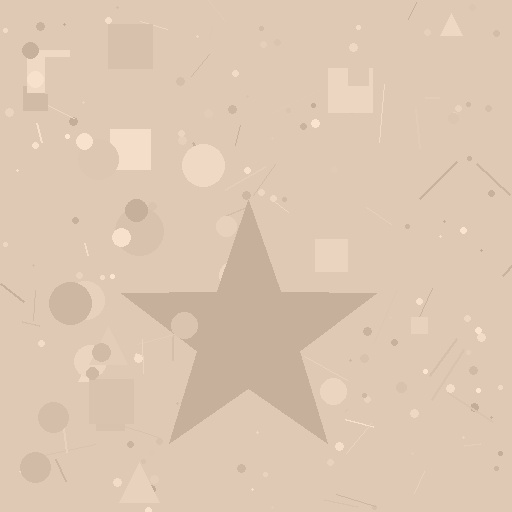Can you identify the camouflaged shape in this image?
The camouflaged shape is a star.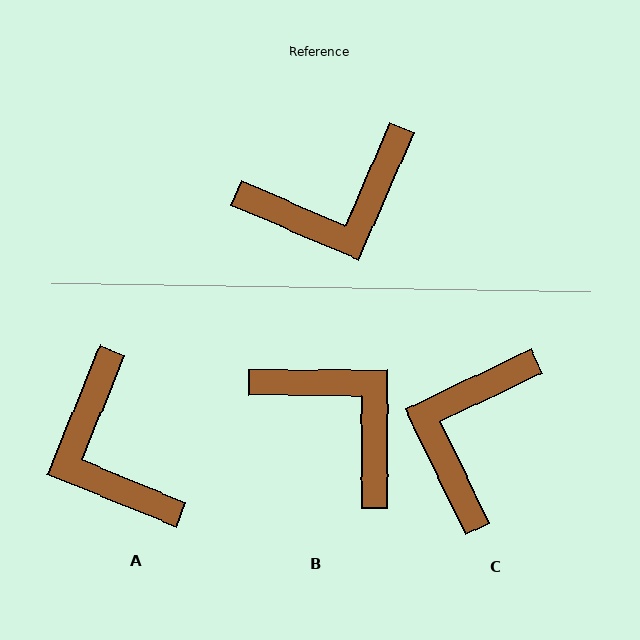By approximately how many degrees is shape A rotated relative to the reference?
Approximately 89 degrees clockwise.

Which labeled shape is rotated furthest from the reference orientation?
C, about 131 degrees away.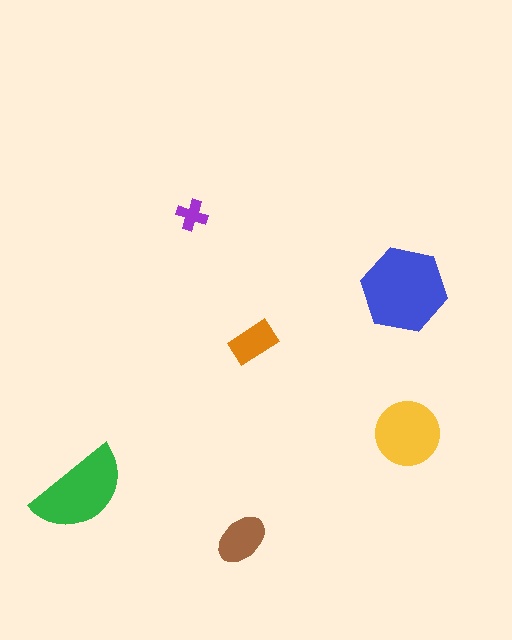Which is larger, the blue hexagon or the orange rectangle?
The blue hexagon.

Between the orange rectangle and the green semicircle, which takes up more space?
The green semicircle.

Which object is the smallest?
The purple cross.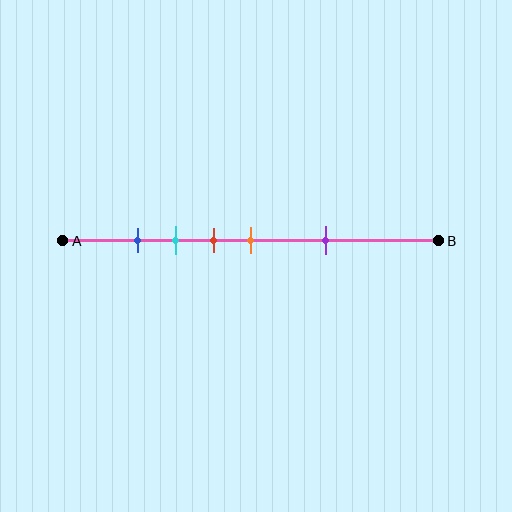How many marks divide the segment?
There are 5 marks dividing the segment.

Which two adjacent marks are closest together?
The blue and cyan marks are the closest adjacent pair.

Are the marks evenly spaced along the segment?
No, the marks are not evenly spaced.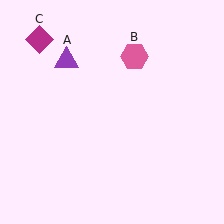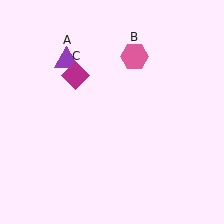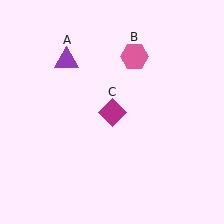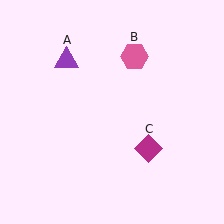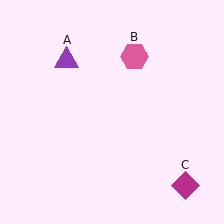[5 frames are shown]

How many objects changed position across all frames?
1 object changed position: magenta diamond (object C).